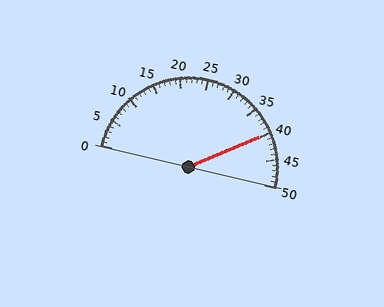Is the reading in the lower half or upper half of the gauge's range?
The reading is in the upper half of the range (0 to 50).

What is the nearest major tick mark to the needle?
The nearest major tick mark is 40.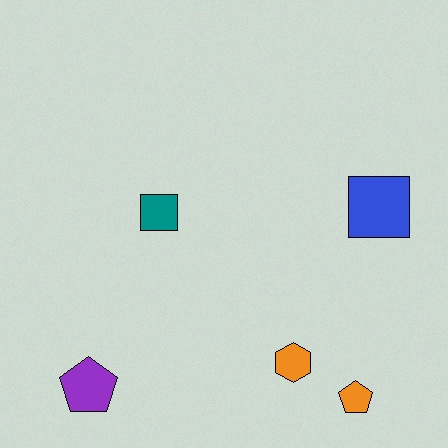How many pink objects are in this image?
There are no pink objects.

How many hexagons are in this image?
There is 1 hexagon.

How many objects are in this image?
There are 5 objects.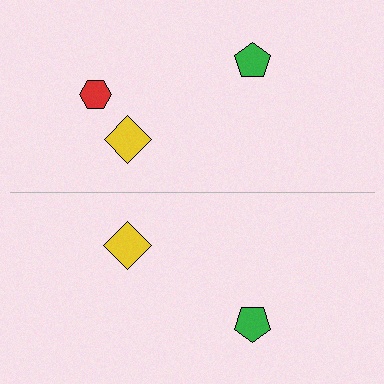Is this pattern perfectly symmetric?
No, the pattern is not perfectly symmetric. A red hexagon is missing from the bottom side.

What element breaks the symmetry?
A red hexagon is missing from the bottom side.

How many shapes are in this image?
There are 5 shapes in this image.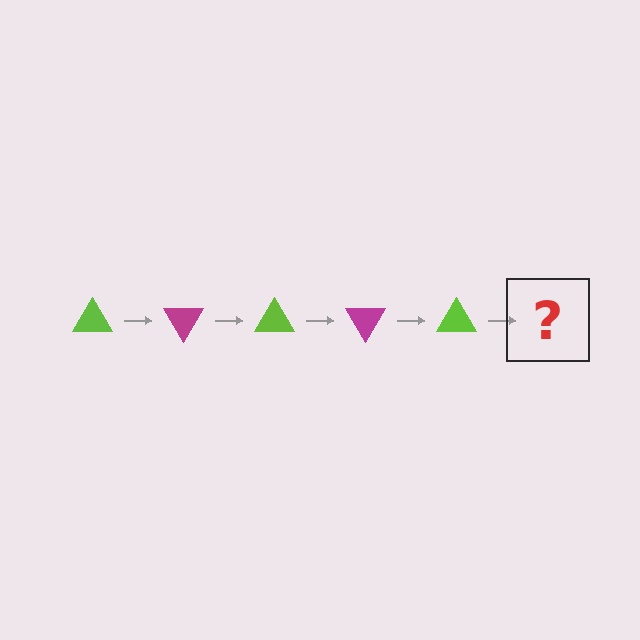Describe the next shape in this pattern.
It should be a magenta triangle, rotated 300 degrees from the start.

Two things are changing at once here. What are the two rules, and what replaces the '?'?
The two rules are that it rotates 60 degrees each step and the color cycles through lime and magenta. The '?' should be a magenta triangle, rotated 300 degrees from the start.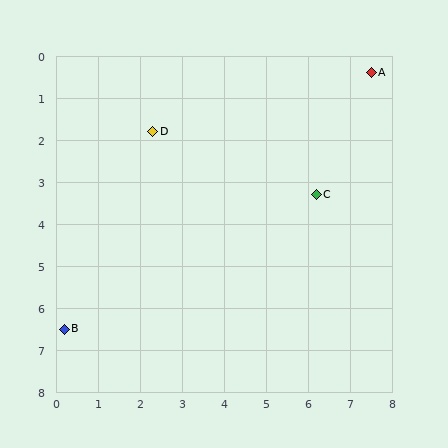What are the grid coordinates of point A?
Point A is at approximately (7.5, 0.4).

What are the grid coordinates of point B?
Point B is at approximately (0.2, 6.5).